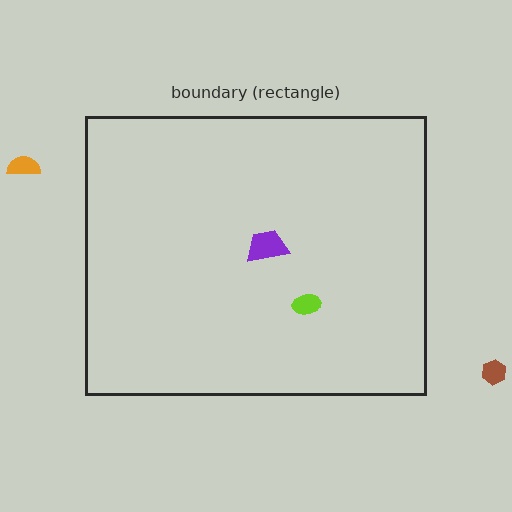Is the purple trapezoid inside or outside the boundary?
Inside.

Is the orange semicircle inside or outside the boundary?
Outside.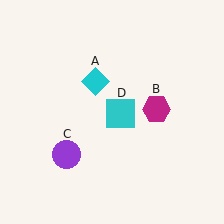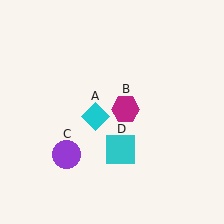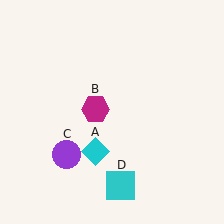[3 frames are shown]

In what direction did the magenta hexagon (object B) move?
The magenta hexagon (object B) moved left.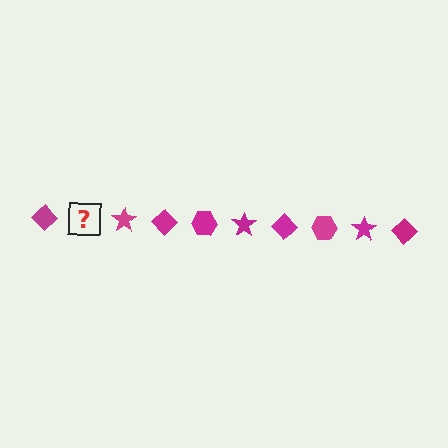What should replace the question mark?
The question mark should be replaced with a magenta hexagon.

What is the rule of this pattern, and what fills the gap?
The rule is that the pattern cycles through diamond, hexagon, star shapes in magenta. The gap should be filled with a magenta hexagon.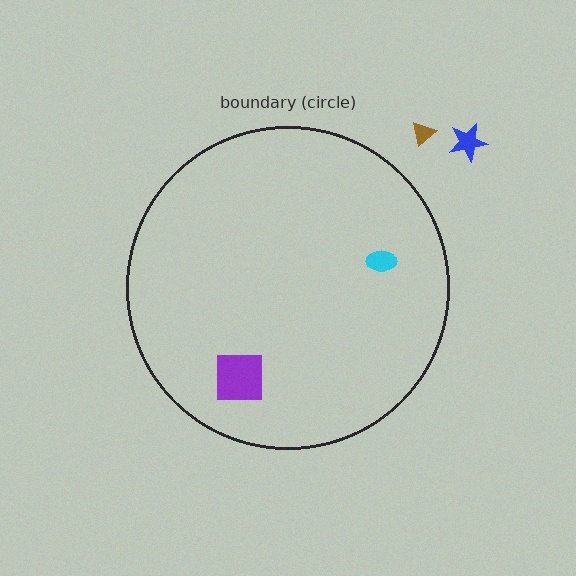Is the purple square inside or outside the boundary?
Inside.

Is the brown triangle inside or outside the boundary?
Outside.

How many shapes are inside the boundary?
2 inside, 2 outside.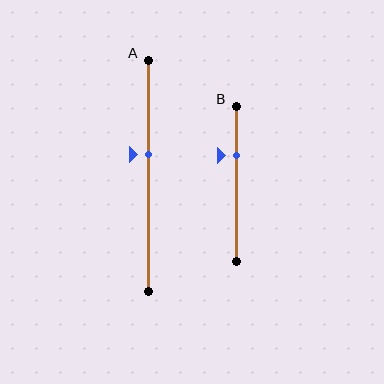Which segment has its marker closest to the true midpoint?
Segment A has its marker closest to the true midpoint.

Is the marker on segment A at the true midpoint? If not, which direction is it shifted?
No, the marker on segment A is shifted upward by about 9% of the segment length.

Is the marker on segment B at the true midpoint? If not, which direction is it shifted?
No, the marker on segment B is shifted upward by about 18% of the segment length.